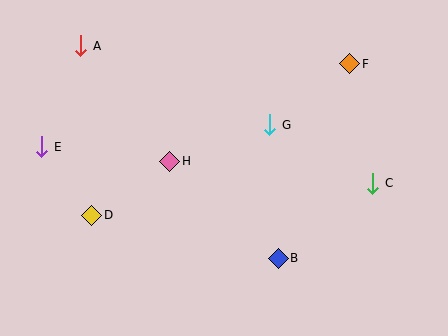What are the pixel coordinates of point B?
Point B is at (278, 258).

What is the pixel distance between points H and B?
The distance between H and B is 146 pixels.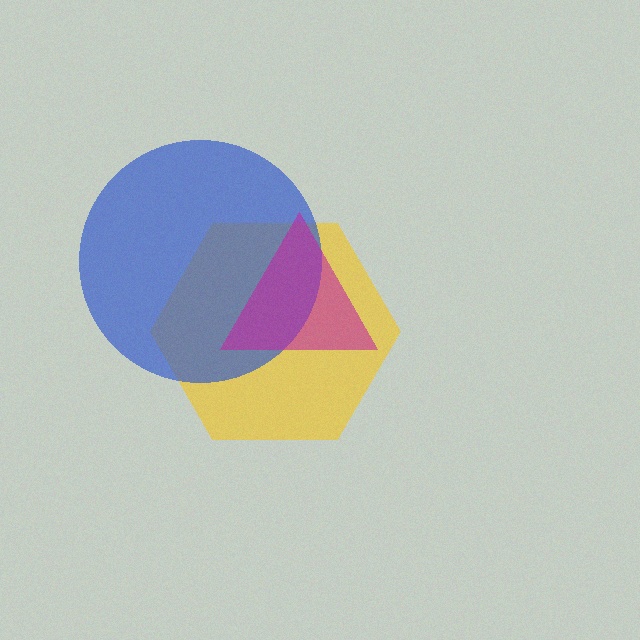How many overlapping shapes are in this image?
There are 3 overlapping shapes in the image.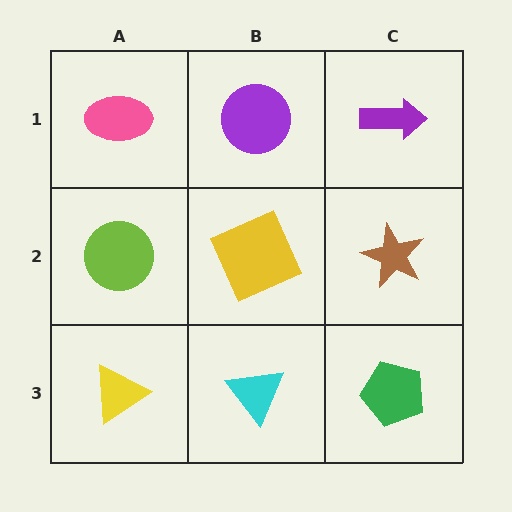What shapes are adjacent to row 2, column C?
A purple arrow (row 1, column C), a green pentagon (row 3, column C), a yellow square (row 2, column B).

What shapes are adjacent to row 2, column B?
A purple circle (row 1, column B), a cyan triangle (row 3, column B), a lime circle (row 2, column A), a brown star (row 2, column C).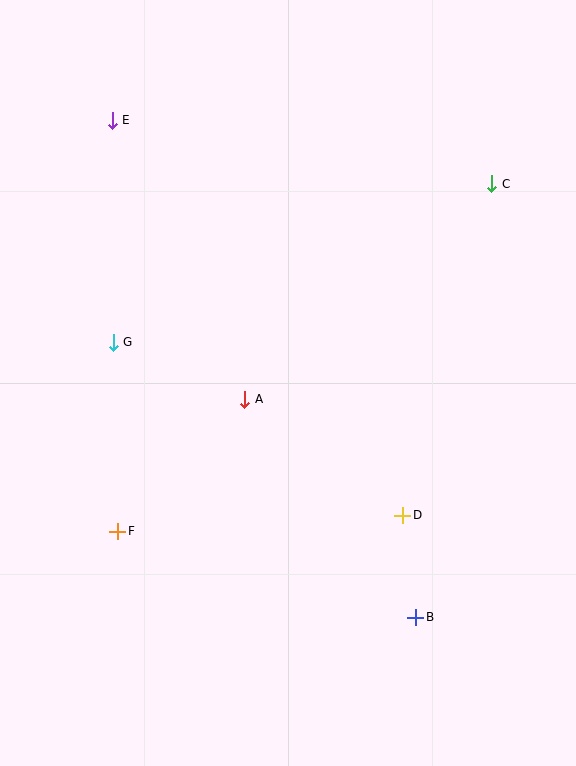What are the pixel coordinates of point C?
Point C is at (492, 184).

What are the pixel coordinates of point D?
Point D is at (403, 515).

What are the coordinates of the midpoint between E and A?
The midpoint between E and A is at (178, 260).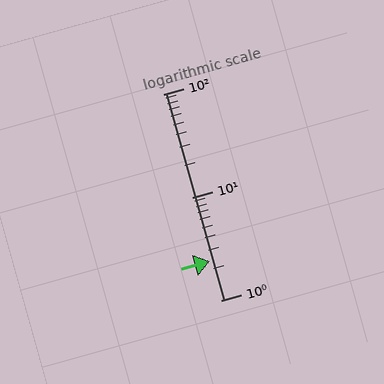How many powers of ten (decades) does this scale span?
The scale spans 2 decades, from 1 to 100.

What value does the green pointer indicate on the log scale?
The pointer indicates approximately 2.4.